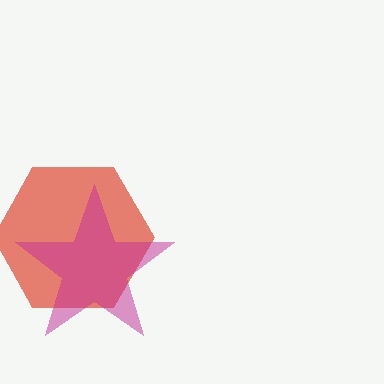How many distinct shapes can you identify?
There are 2 distinct shapes: a red hexagon, a magenta star.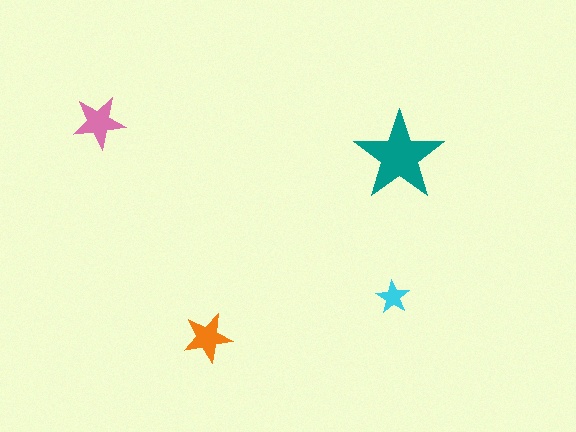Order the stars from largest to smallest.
the teal one, the pink one, the orange one, the cyan one.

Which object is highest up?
The pink star is topmost.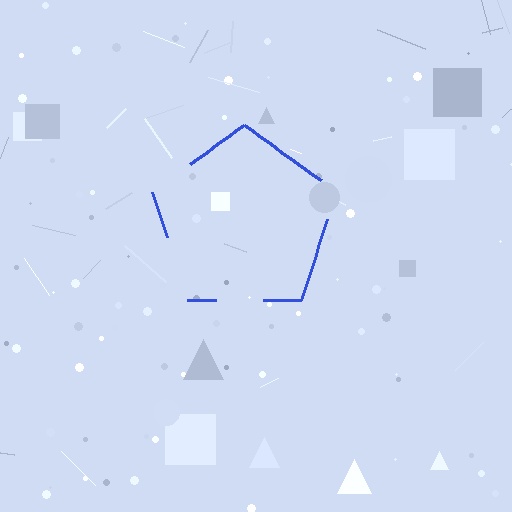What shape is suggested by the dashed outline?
The dashed outline suggests a pentagon.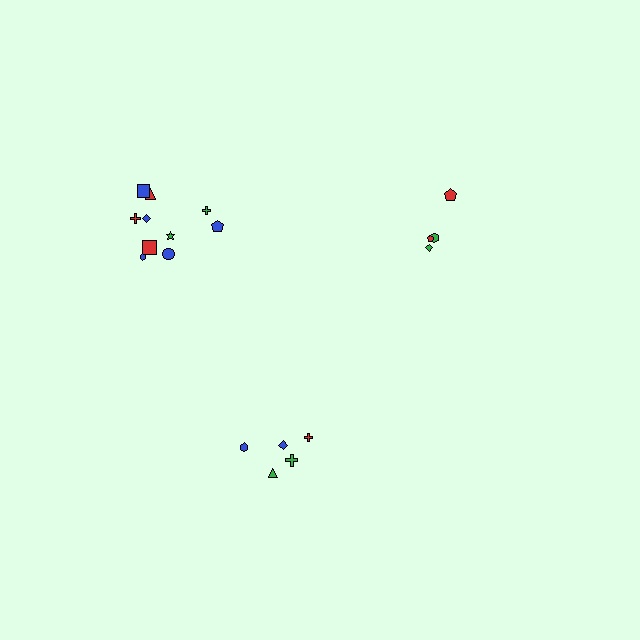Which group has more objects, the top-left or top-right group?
The top-left group.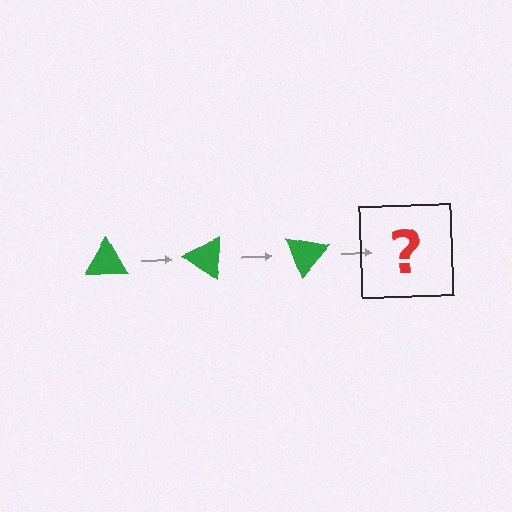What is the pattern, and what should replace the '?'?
The pattern is that the triangle rotates 35 degrees each step. The '?' should be a green triangle rotated 105 degrees.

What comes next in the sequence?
The next element should be a green triangle rotated 105 degrees.